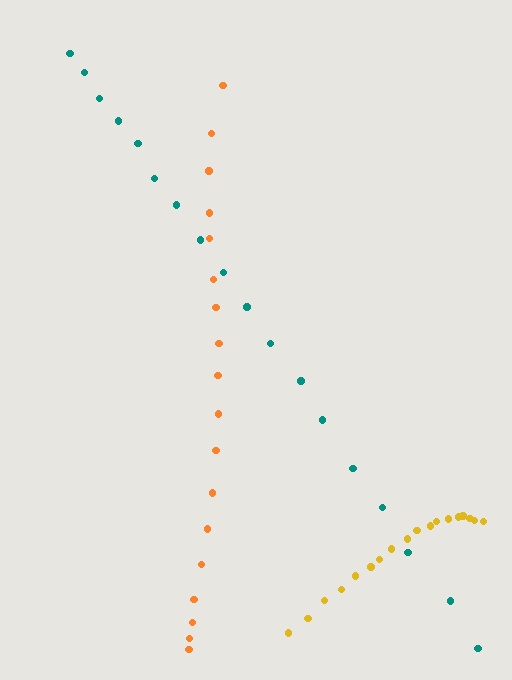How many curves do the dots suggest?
There are 3 distinct paths.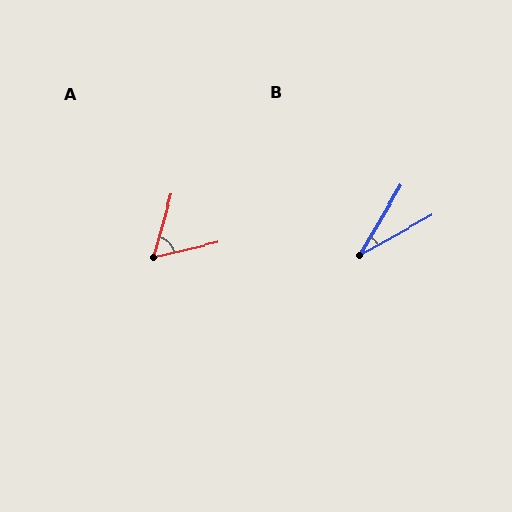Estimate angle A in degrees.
Approximately 61 degrees.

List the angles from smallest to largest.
B (31°), A (61°).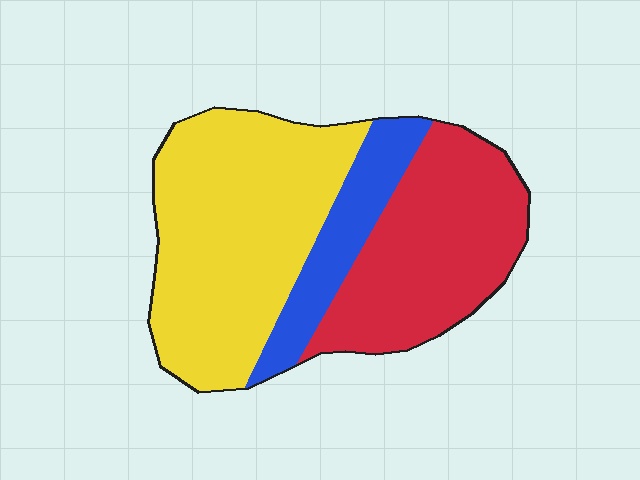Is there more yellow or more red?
Yellow.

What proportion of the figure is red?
Red covers 36% of the figure.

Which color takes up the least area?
Blue, at roughly 15%.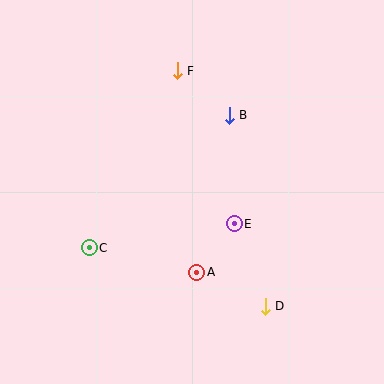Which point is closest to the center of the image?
Point E at (234, 224) is closest to the center.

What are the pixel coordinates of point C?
Point C is at (89, 248).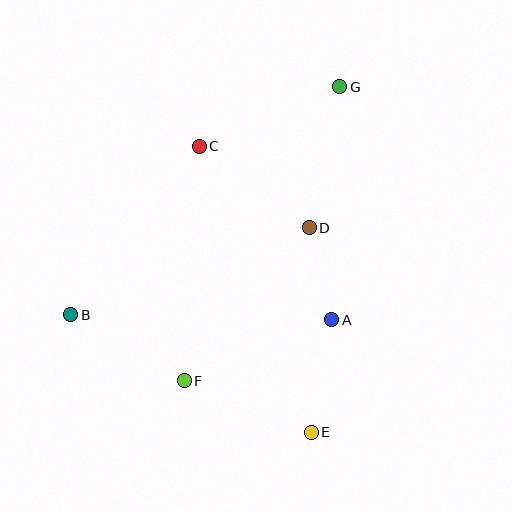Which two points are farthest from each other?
Points B and G are farthest from each other.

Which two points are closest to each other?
Points A and D are closest to each other.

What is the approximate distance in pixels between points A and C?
The distance between A and C is approximately 218 pixels.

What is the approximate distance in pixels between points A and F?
The distance between A and F is approximately 159 pixels.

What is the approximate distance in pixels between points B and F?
The distance between B and F is approximately 131 pixels.